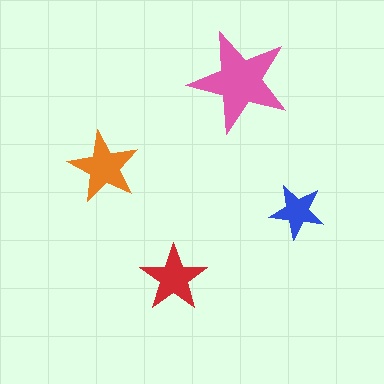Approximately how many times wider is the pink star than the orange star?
About 1.5 times wider.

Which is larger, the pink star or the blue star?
The pink one.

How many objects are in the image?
There are 4 objects in the image.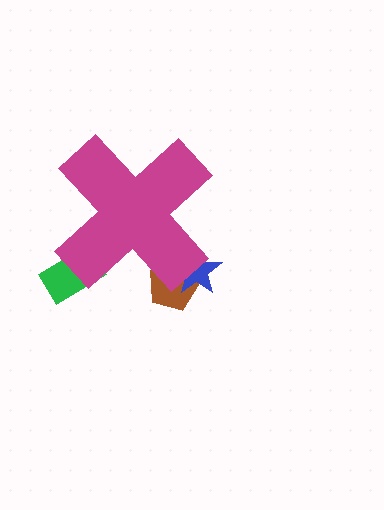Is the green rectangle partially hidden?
Yes, the green rectangle is partially hidden behind the magenta cross.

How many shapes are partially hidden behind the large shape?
3 shapes are partially hidden.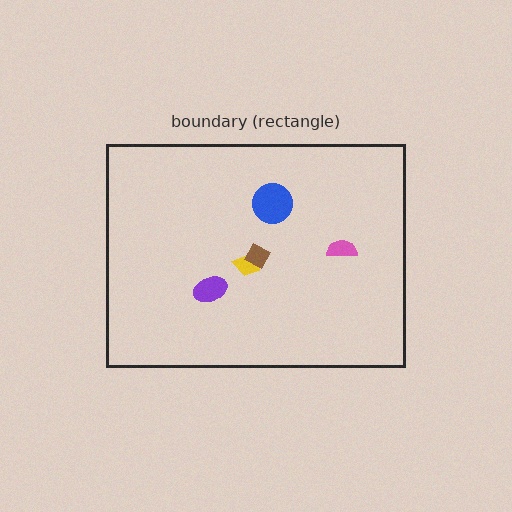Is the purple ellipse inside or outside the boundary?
Inside.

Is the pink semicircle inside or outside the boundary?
Inside.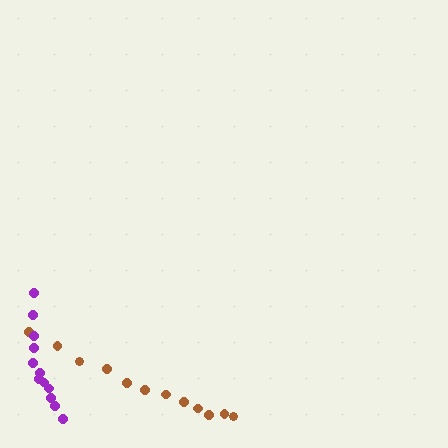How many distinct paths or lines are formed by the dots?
There are 2 distinct paths.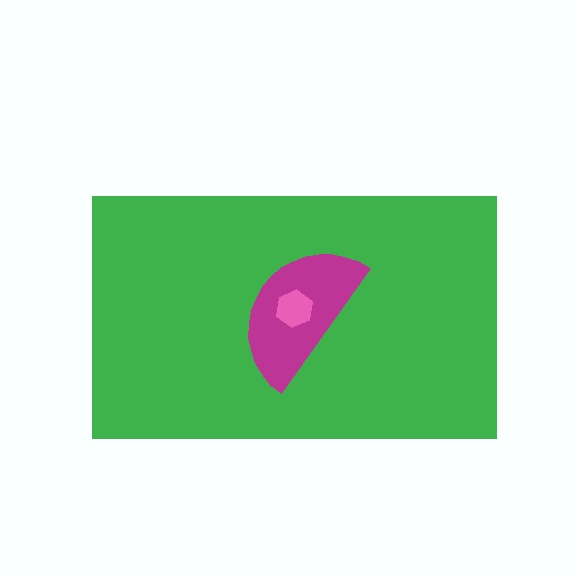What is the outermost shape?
The green rectangle.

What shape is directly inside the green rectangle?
The magenta semicircle.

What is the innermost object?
The pink hexagon.